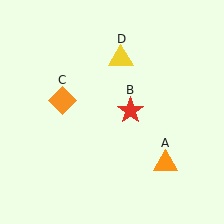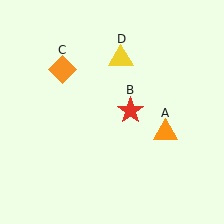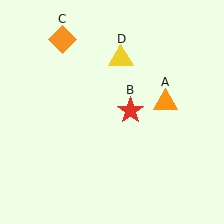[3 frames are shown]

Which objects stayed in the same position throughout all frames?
Red star (object B) and yellow triangle (object D) remained stationary.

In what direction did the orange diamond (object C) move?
The orange diamond (object C) moved up.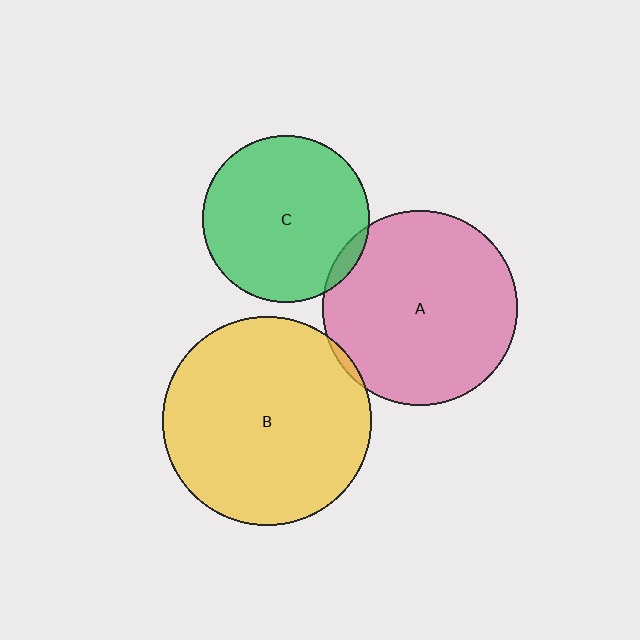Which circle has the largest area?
Circle B (yellow).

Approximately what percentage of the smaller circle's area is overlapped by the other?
Approximately 5%.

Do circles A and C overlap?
Yes.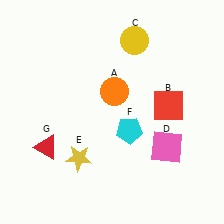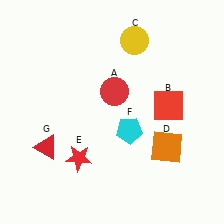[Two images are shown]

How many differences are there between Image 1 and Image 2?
There are 3 differences between the two images.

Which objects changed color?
A changed from orange to red. D changed from pink to orange. E changed from yellow to red.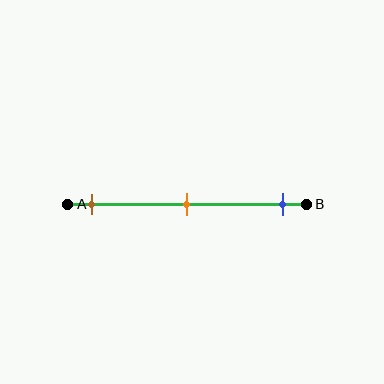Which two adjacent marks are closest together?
The brown and orange marks are the closest adjacent pair.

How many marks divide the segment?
There are 3 marks dividing the segment.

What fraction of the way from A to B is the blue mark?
The blue mark is approximately 90% (0.9) of the way from A to B.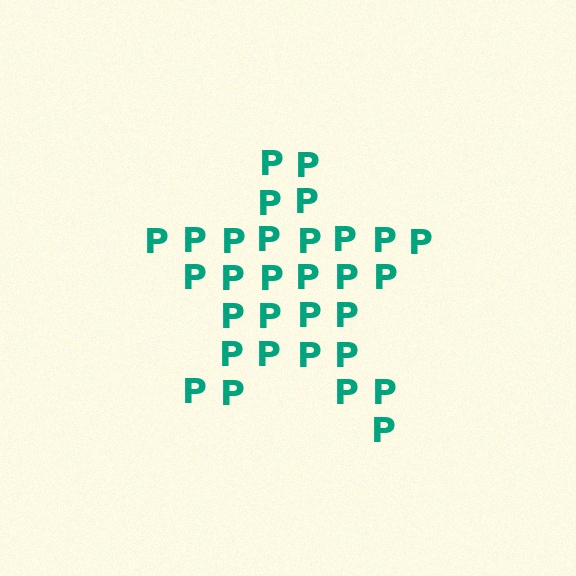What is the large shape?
The large shape is a star.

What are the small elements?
The small elements are letter P's.